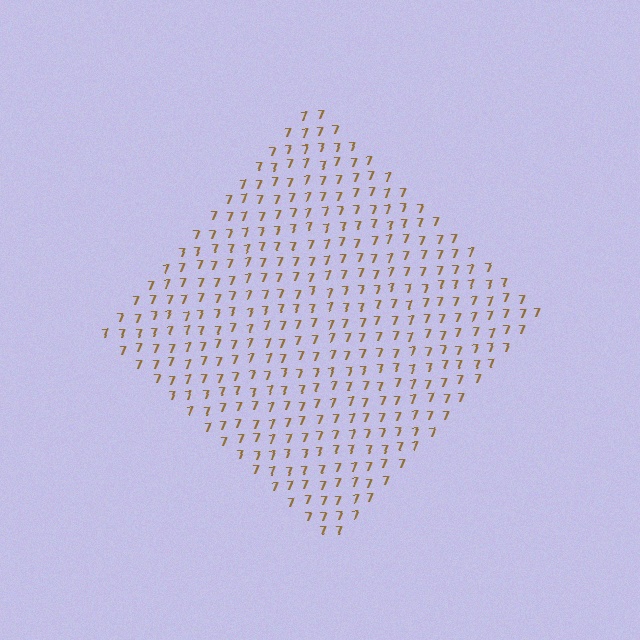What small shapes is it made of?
It is made of small digit 7's.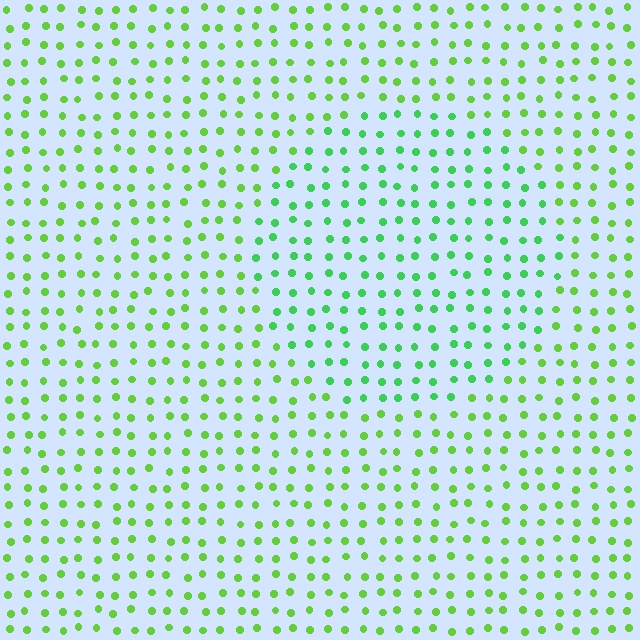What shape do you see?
I see a circle.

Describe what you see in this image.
The image is filled with small lime elements in a uniform arrangement. A circle-shaped region is visible where the elements are tinted to a slightly different hue, forming a subtle color boundary.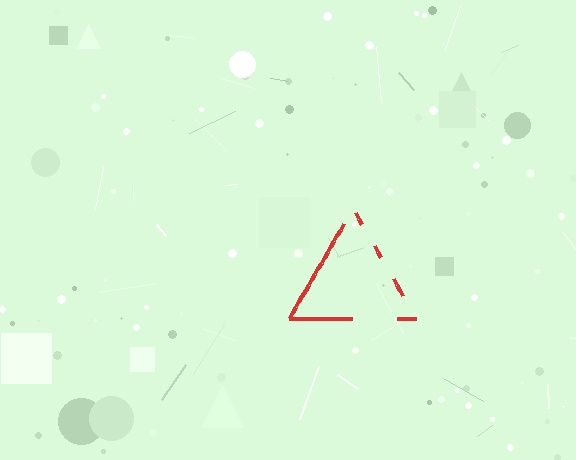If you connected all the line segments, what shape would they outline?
They would outline a triangle.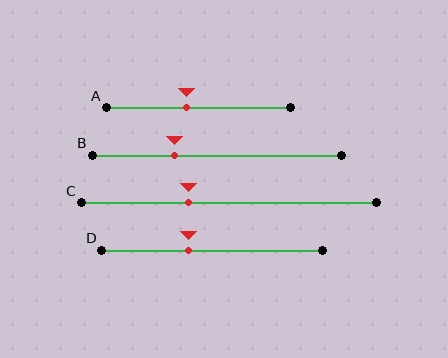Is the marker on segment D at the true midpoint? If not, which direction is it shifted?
No, the marker on segment D is shifted to the left by about 11% of the segment length.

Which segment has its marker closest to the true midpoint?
Segment A has its marker closest to the true midpoint.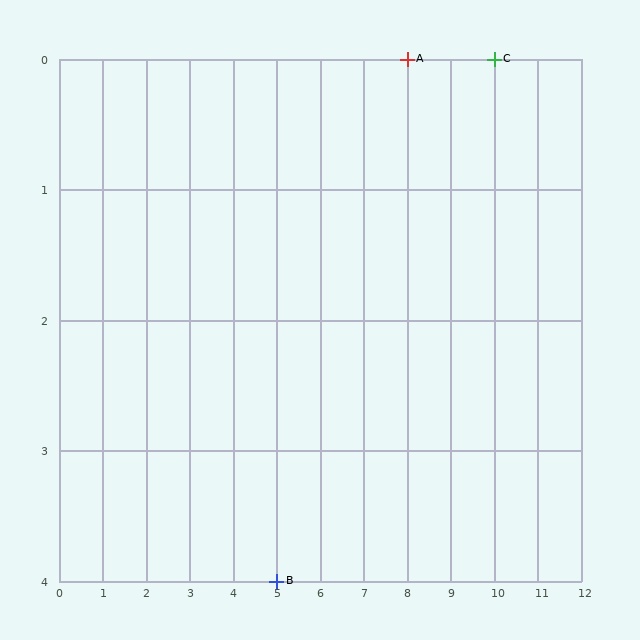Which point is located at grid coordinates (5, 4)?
Point B is at (5, 4).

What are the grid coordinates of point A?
Point A is at grid coordinates (8, 0).